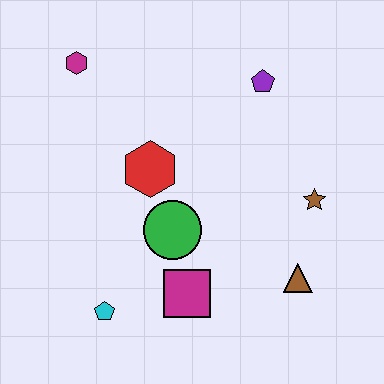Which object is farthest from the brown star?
The magenta hexagon is farthest from the brown star.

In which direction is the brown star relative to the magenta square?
The brown star is to the right of the magenta square.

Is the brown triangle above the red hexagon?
No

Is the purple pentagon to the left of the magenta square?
No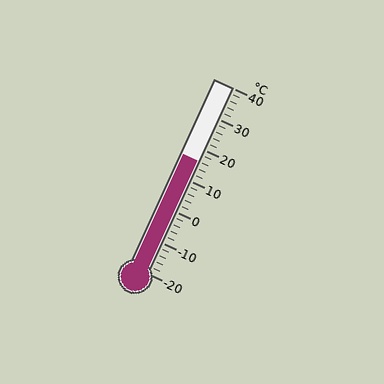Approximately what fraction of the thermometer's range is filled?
The thermometer is filled to approximately 60% of its range.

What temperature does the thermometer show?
The thermometer shows approximately 16°C.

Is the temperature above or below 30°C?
The temperature is below 30°C.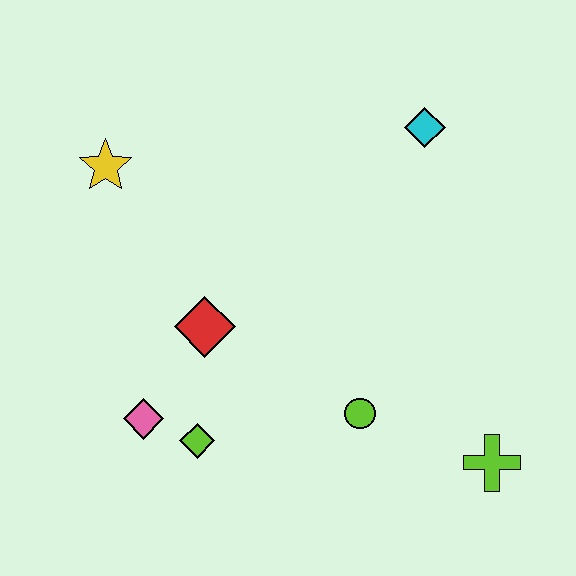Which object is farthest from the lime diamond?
The cyan diamond is farthest from the lime diamond.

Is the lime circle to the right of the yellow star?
Yes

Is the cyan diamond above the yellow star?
Yes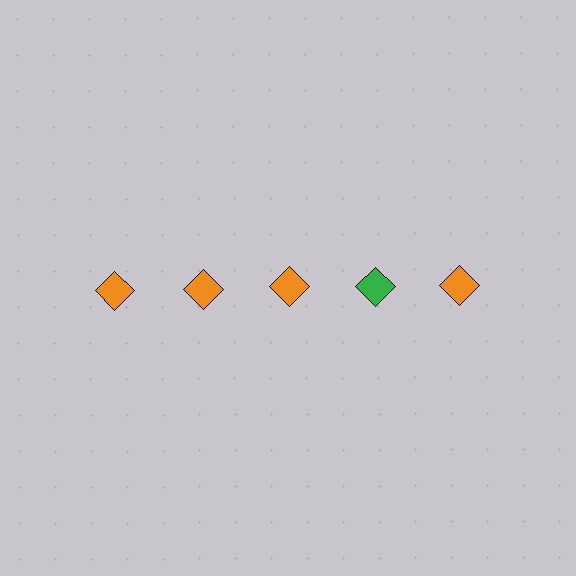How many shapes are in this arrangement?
There are 5 shapes arranged in a grid pattern.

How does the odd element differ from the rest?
It has a different color: green instead of orange.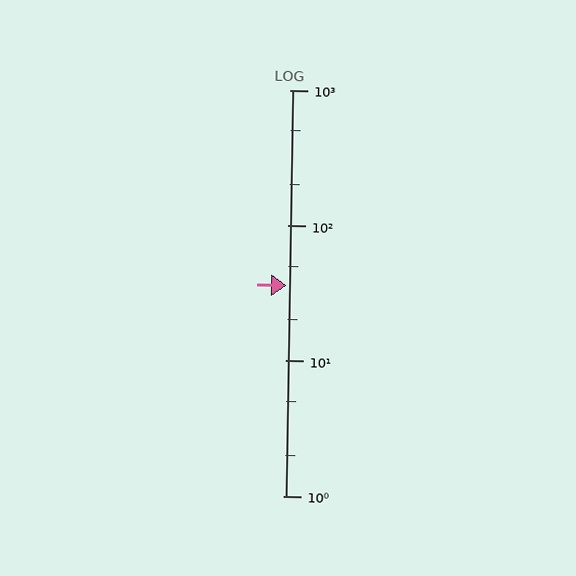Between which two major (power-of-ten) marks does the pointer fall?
The pointer is between 10 and 100.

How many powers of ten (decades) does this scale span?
The scale spans 3 decades, from 1 to 1000.